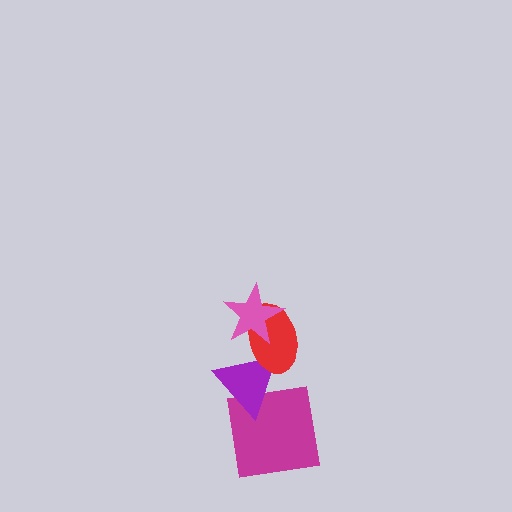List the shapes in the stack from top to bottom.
From top to bottom: the pink star, the red ellipse, the purple triangle, the magenta square.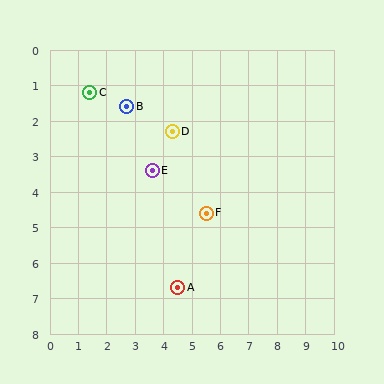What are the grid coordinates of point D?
Point D is at approximately (4.3, 2.3).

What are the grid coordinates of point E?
Point E is at approximately (3.6, 3.4).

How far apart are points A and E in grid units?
Points A and E are about 3.4 grid units apart.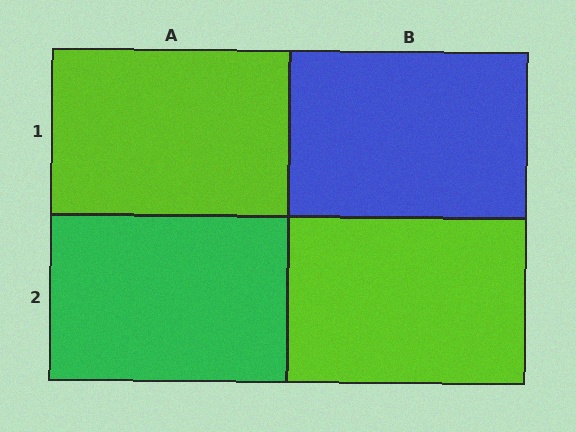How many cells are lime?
2 cells are lime.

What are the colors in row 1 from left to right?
Lime, blue.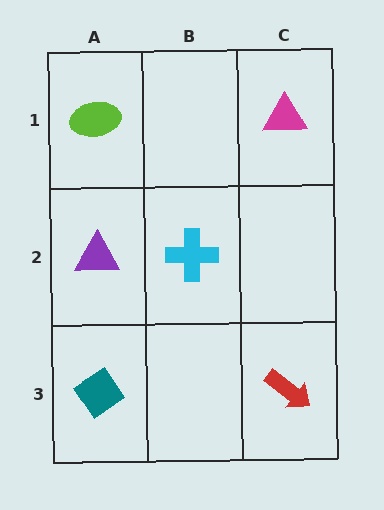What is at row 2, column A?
A purple triangle.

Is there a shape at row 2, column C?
No, that cell is empty.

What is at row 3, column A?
A teal diamond.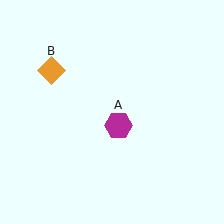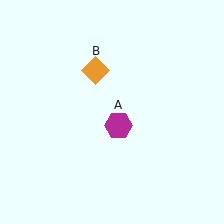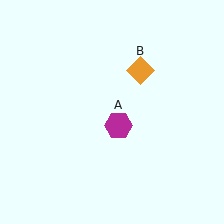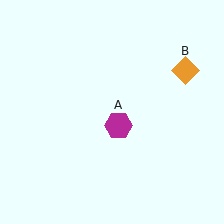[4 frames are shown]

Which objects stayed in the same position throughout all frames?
Magenta hexagon (object A) remained stationary.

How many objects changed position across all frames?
1 object changed position: orange diamond (object B).